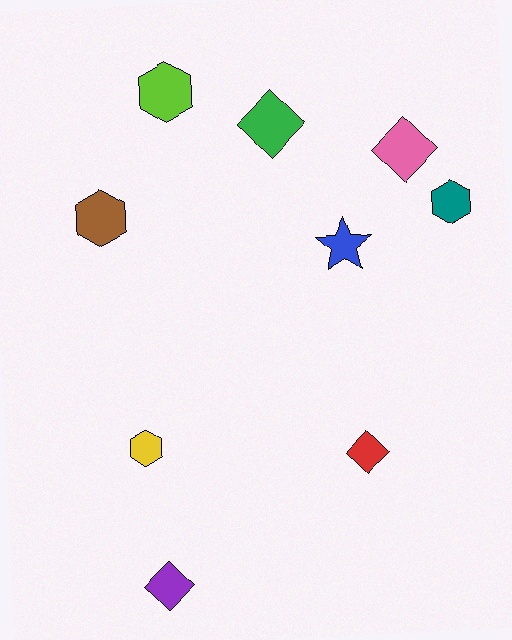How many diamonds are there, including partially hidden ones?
There are 4 diamonds.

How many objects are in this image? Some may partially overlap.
There are 9 objects.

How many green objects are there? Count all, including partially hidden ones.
There is 1 green object.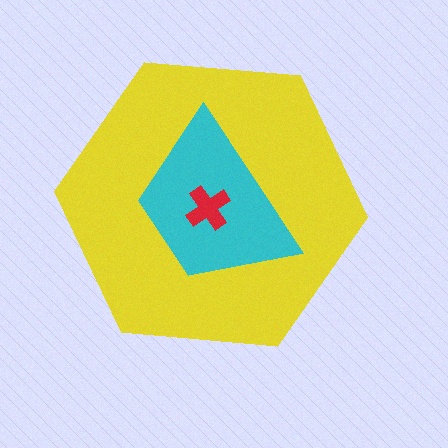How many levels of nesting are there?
3.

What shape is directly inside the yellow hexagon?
The cyan trapezoid.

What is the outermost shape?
The yellow hexagon.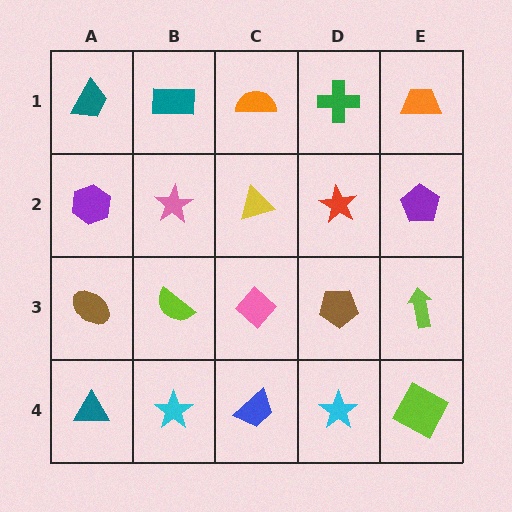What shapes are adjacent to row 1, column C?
A yellow triangle (row 2, column C), a teal rectangle (row 1, column B), a green cross (row 1, column D).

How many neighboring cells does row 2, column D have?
4.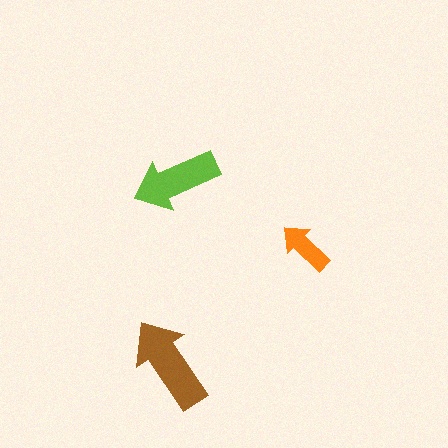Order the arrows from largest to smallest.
the brown one, the lime one, the orange one.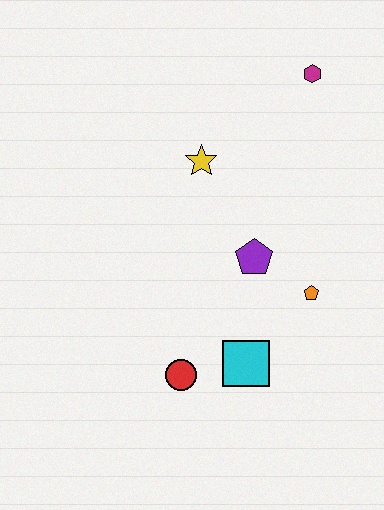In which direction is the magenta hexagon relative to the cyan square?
The magenta hexagon is above the cyan square.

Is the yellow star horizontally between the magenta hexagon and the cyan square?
No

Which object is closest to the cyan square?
The red circle is closest to the cyan square.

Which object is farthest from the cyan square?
The magenta hexagon is farthest from the cyan square.